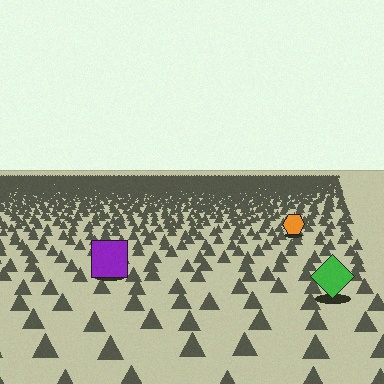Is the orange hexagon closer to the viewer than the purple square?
No. The purple square is closer — you can tell from the texture gradient: the ground texture is coarser near it.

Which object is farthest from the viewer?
The orange hexagon is farthest from the viewer. It appears smaller and the ground texture around it is denser.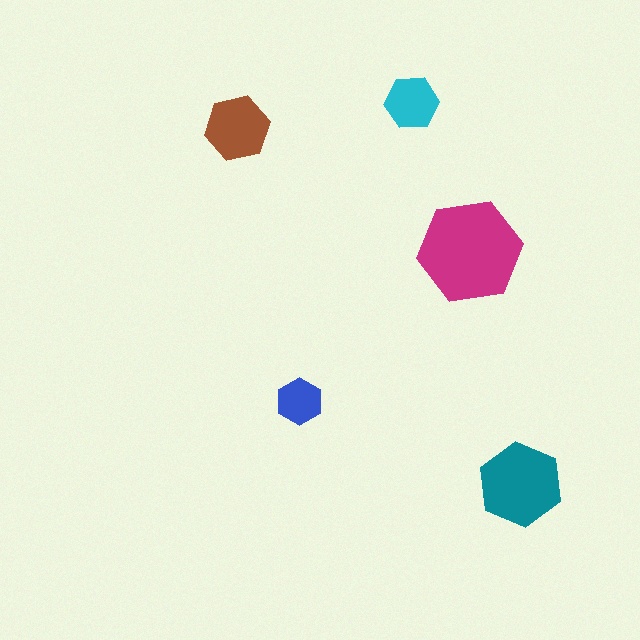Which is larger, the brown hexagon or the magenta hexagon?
The magenta one.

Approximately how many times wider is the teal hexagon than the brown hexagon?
About 1.5 times wider.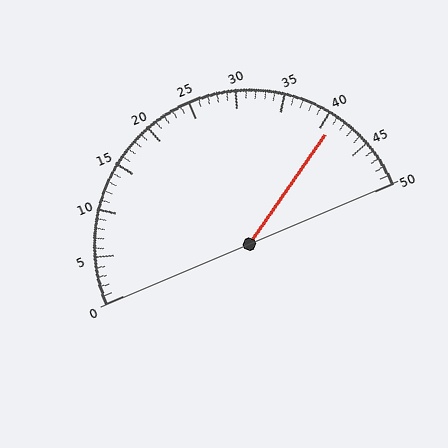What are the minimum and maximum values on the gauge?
The gauge ranges from 0 to 50.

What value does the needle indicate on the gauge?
The needle indicates approximately 41.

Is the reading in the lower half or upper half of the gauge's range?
The reading is in the upper half of the range (0 to 50).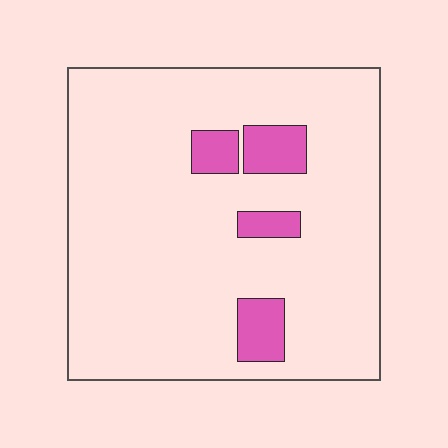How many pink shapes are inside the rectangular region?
4.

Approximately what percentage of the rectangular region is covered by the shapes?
Approximately 10%.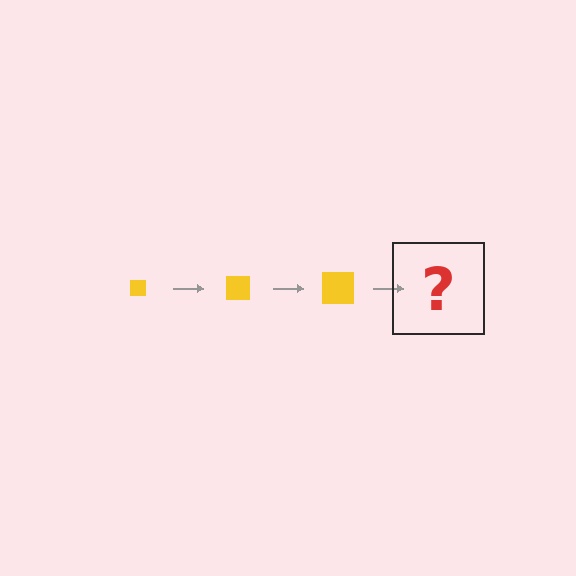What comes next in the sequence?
The next element should be a yellow square, larger than the previous one.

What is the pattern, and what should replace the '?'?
The pattern is that the square gets progressively larger each step. The '?' should be a yellow square, larger than the previous one.